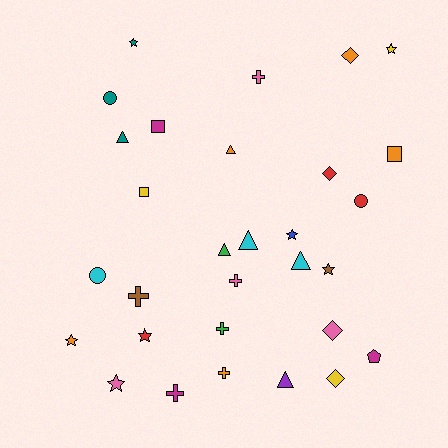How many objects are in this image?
There are 30 objects.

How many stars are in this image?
There are 7 stars.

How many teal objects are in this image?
There are 3 teal objects.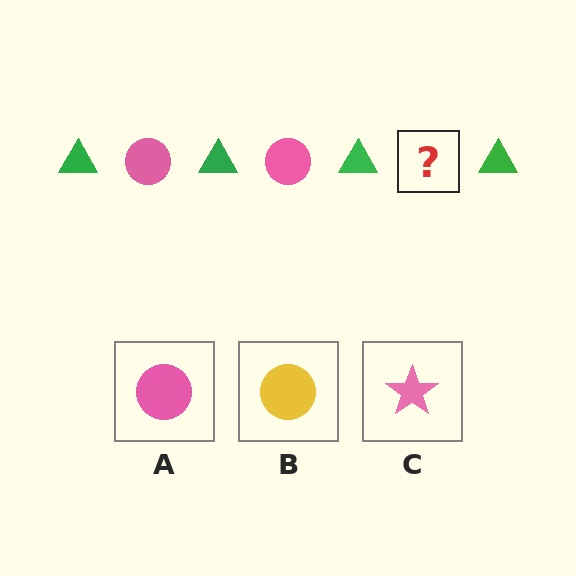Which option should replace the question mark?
Option A.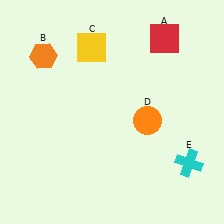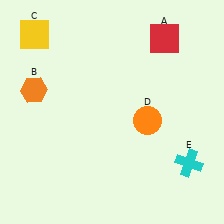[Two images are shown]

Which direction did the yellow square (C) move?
The yellow square (C) moved left.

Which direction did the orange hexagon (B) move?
The orange hexagon (B) moved down.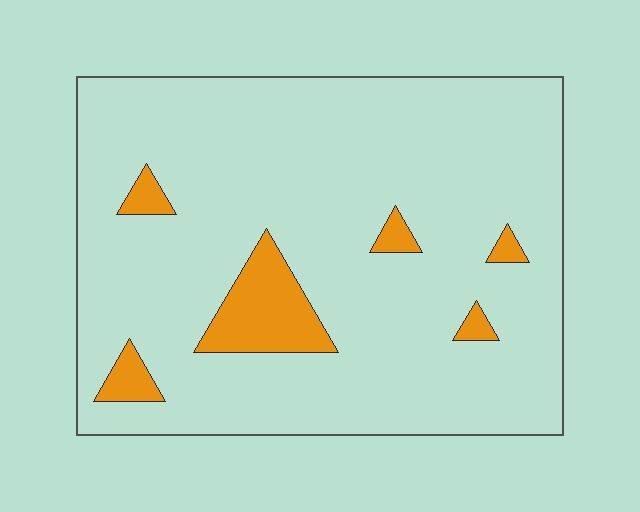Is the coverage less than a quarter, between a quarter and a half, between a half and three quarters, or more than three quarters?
Less than a quarter.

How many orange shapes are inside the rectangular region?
6.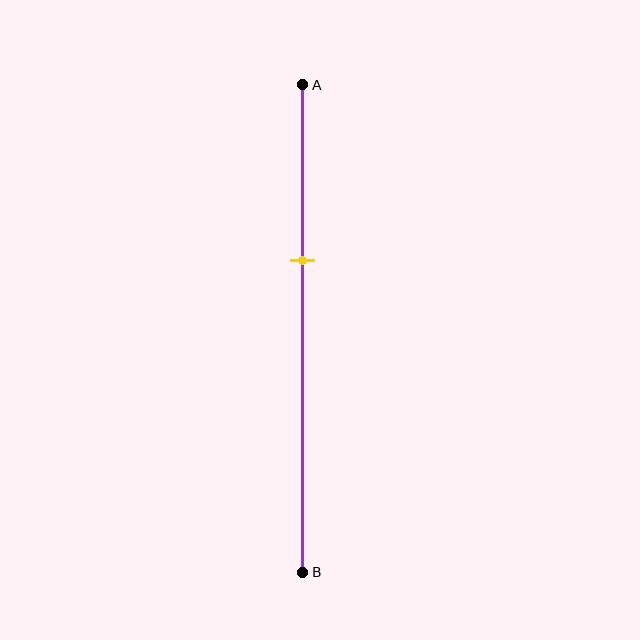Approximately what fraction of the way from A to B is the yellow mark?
The yellow mark is approximately 35% of the way from A to B.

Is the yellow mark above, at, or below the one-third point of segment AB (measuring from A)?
The yellow mark is approximately at the one-third point of segment AB.